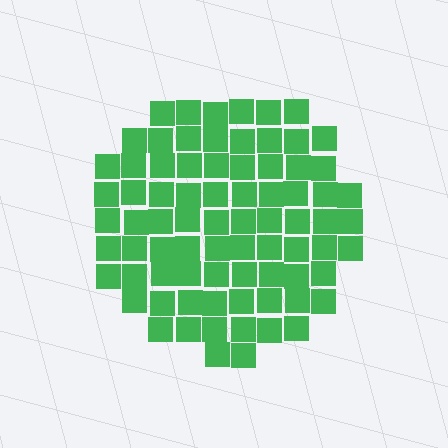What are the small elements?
The small elements are squares.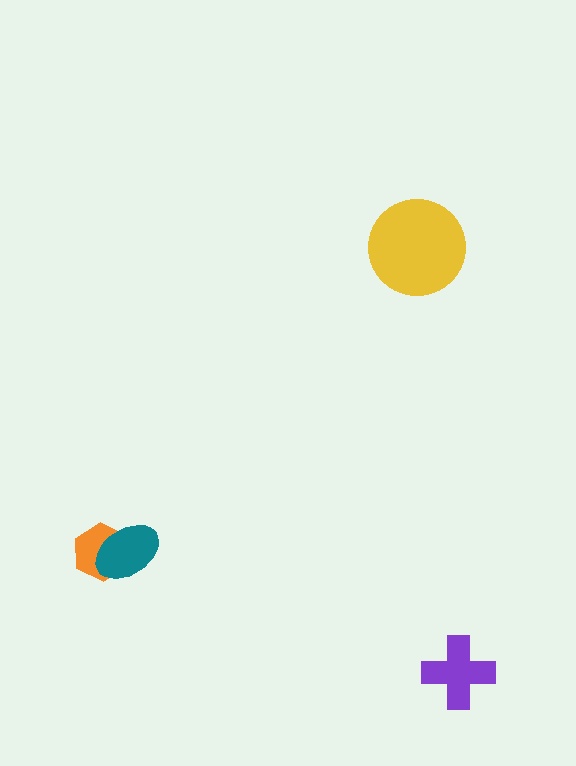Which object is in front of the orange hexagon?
The teal ellipse is in front of the orange hexagon.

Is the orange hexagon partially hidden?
Yes, it is partially covered by another shape.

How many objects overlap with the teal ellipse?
1 object overlaps with the teal ellipse.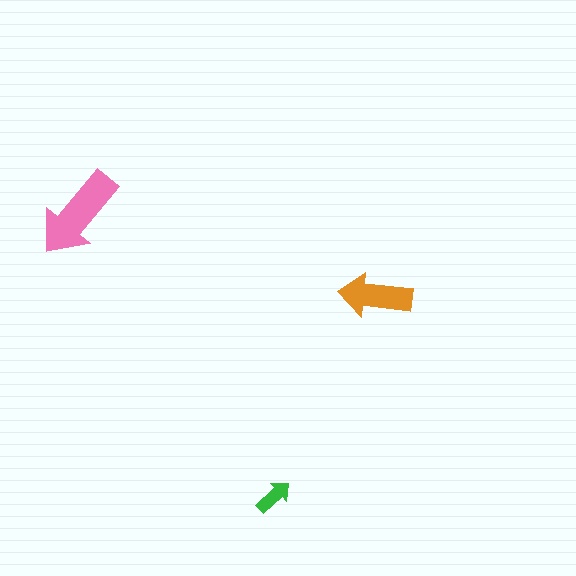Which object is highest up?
The pink arrow is topmost.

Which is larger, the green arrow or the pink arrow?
The pink one.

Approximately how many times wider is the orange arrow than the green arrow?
About 2 times wider.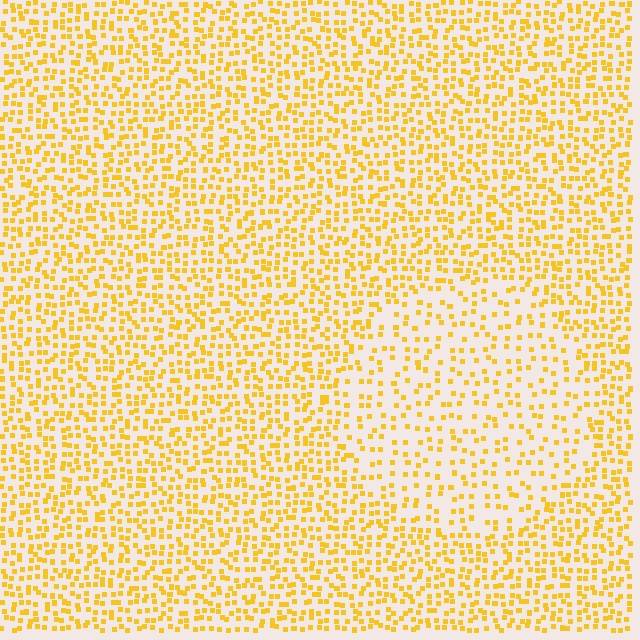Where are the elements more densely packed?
The elements are more densely packed outside the circle boundary.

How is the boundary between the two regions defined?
The boundary is defined by a change in element density (approximately 1.9x ratio). All elements are the same color, size, and shape.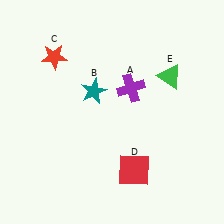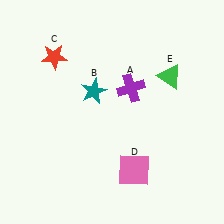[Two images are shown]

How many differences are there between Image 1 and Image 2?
There is 1 difference between the two images.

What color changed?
The square (D) changed from red in Image 1 to pink in Image 2.